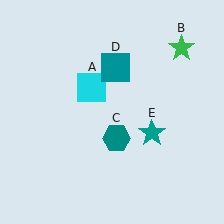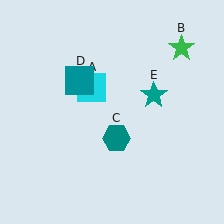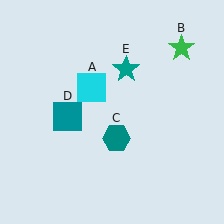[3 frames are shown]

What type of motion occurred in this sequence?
The teal square (object D), teal star (object E) rotated counterclockwise around the center of the scene.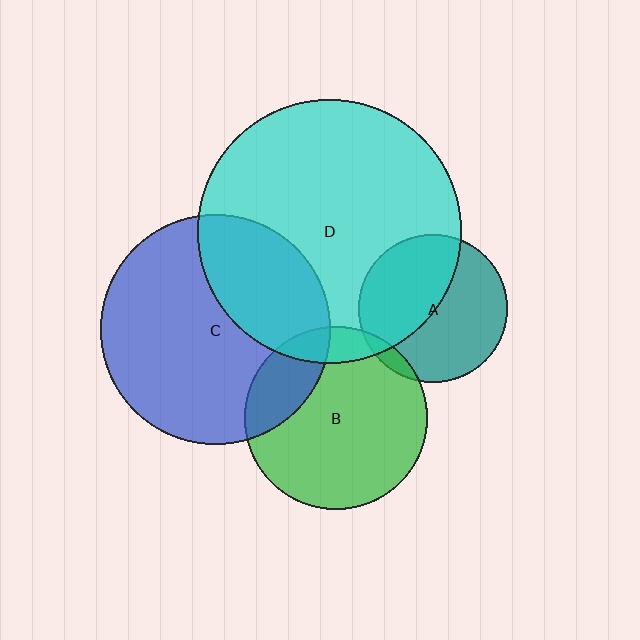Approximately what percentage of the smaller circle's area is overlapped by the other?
Approximately 30%.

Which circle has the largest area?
Circle D (cyan).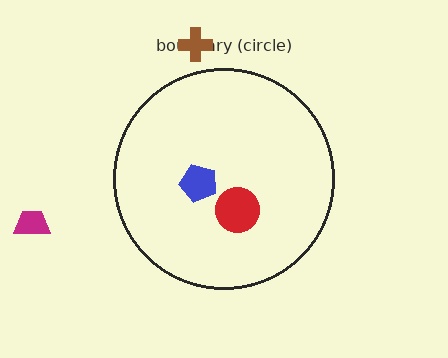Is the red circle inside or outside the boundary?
Inside.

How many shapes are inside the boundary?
2 inside, 2 outside.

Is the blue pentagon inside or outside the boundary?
Inside.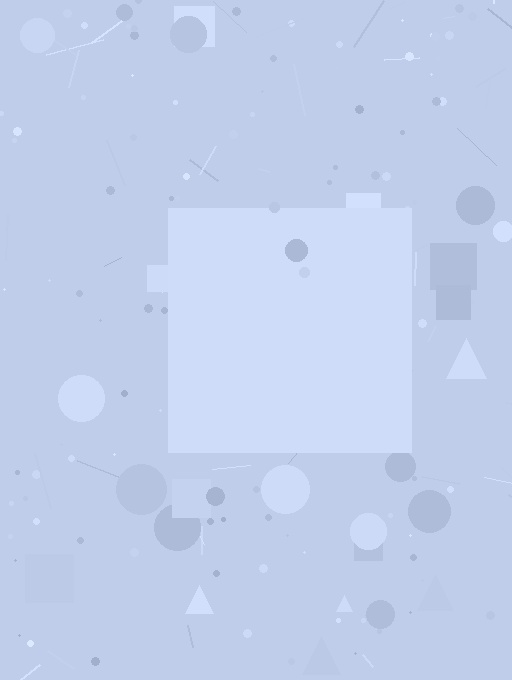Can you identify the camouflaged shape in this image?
The camouflaged shape is a square.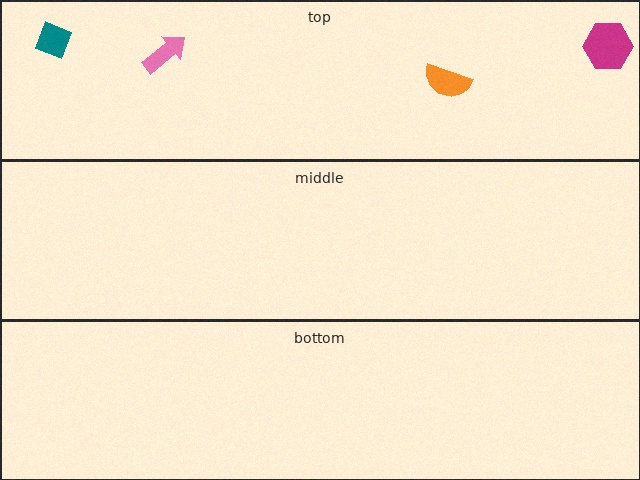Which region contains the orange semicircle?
The top region.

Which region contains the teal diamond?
The top region.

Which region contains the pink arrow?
The top region.